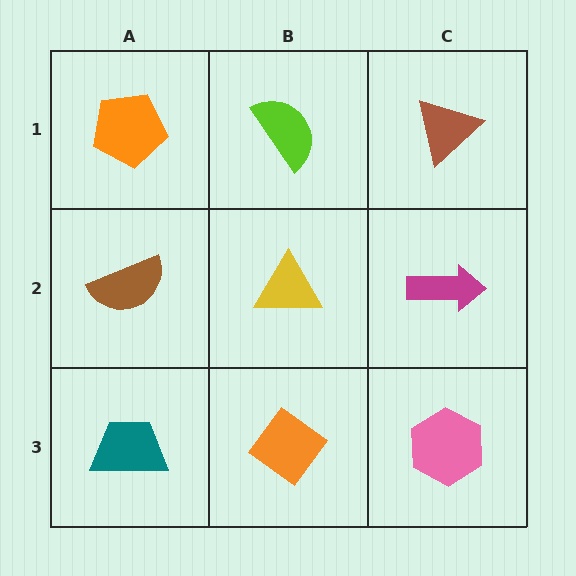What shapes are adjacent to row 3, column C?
A magenta arrow (row 2, column C), an orange diamond (row 3, column B).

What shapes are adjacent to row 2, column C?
A brown triangle (row 1, column C), a pink hexagon (row 3, column C), a yellow triangle (row 2, column B).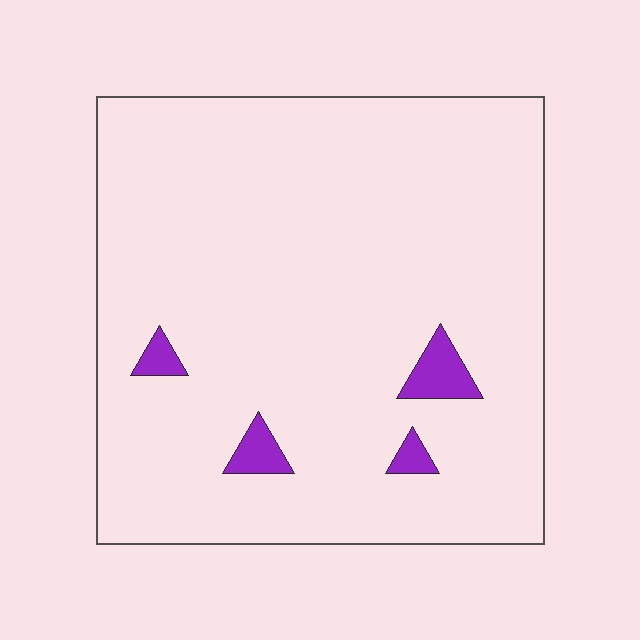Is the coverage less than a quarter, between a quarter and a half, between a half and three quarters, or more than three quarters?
Less than a quarter.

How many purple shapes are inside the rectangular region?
4.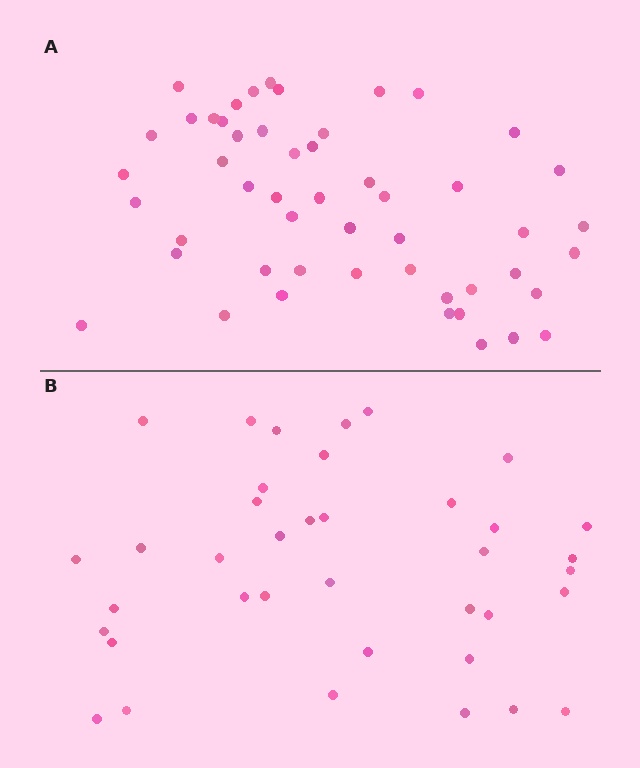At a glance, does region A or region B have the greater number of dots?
Region A (the top region) has more dots.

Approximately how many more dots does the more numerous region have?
Region A has approximately 15 more dots than region B.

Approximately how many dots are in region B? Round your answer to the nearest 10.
About 40 dots. (The exact count is 38, which rounds to 40.)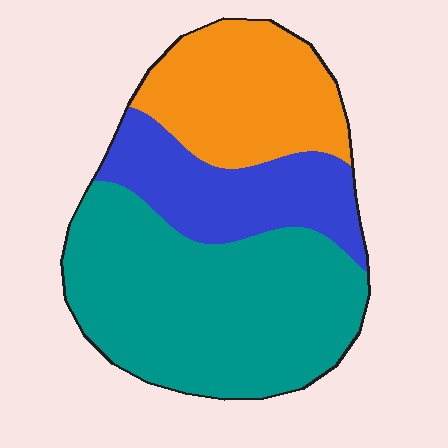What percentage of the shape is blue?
Blue takes up about one quarter (1/4) of the shape.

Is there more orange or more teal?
Teal.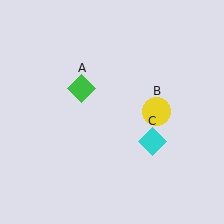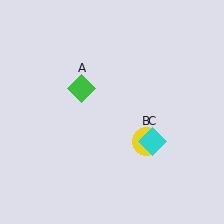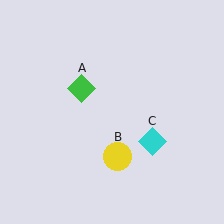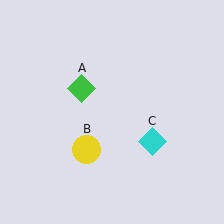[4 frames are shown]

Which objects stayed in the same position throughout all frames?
Green diamond (object A) and cyan diamond (object C) remained stationary.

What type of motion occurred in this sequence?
The yellow circle (object B) rotated clockwise around the center of the scene.